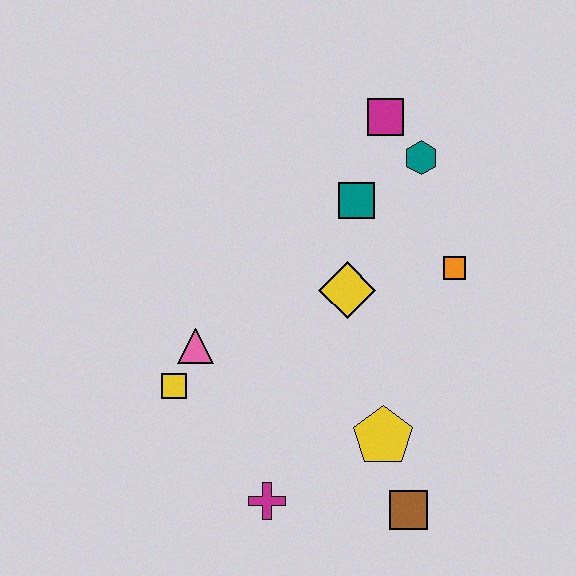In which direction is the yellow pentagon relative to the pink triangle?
The yellow pentagon is to the right of the pink triangle.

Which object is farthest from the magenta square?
The magenta cross is farthest from the magenta square.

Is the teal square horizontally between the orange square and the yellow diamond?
Yes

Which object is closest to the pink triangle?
The yellow square is closest to the pink triangle.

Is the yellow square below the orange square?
Yes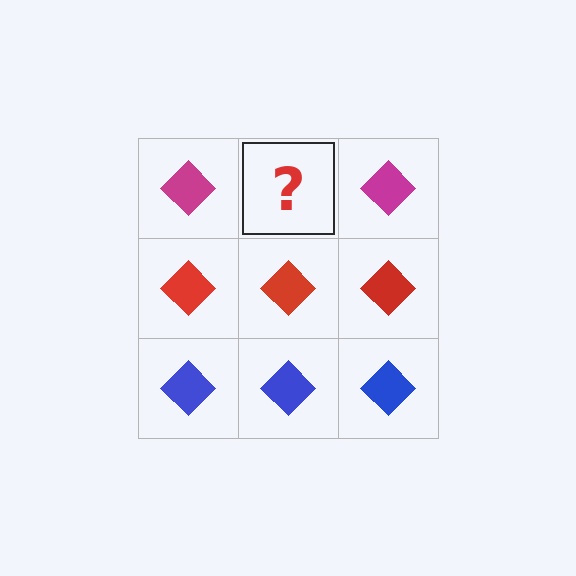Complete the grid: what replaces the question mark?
The question mark should be replaced with a magenta diamond.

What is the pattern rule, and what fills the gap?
The rule is that each row has a consistent color. The gap should be filled with a magenta diamond.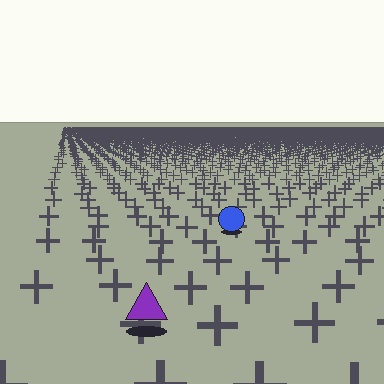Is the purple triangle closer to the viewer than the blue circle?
Yes. The purple triangle is closer — you can tell from the texture gradient: the ground texture is coarser near it.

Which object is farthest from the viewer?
The blue circle is farthest from the viewer. It appears smaller and the ground texture around it is denser.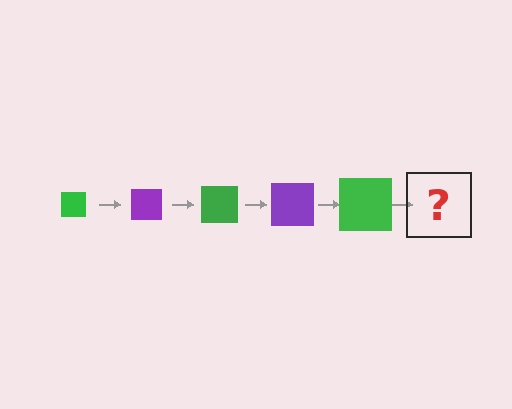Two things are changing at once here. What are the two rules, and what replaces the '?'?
The two rules are that the square grows larger each step and the color cycles through green and purple. The '?' should be a purple square, larger than the previous one.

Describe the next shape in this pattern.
It should be a purple square, larger than the previous one.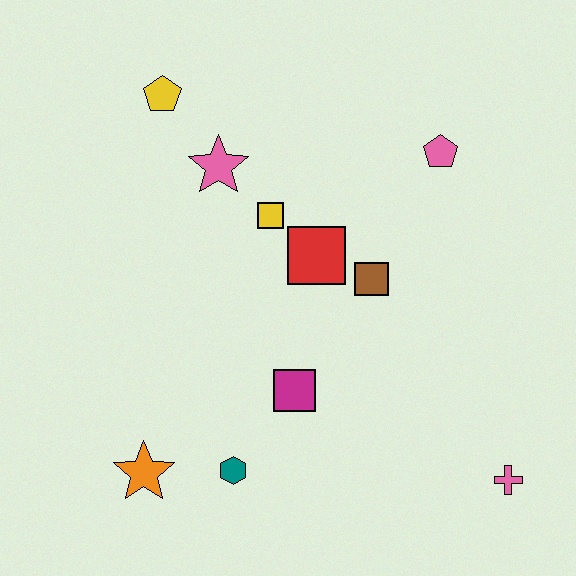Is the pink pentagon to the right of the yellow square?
Yes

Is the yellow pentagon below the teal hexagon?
No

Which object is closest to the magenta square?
The teal hexagon is closest to the magenta square.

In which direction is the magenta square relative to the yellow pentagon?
The magenta square is below the yellow pentagon.